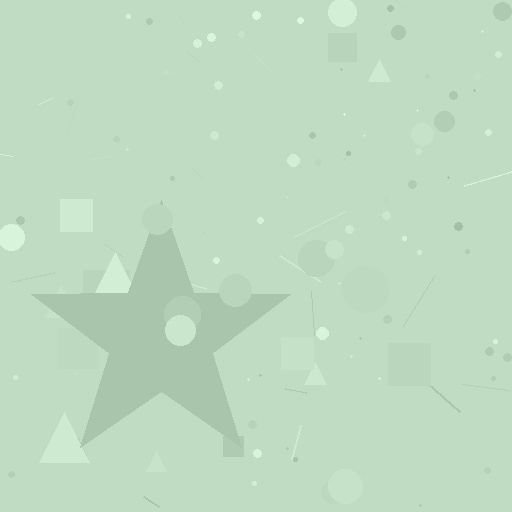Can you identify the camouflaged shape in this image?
The camouflaged shape is a star.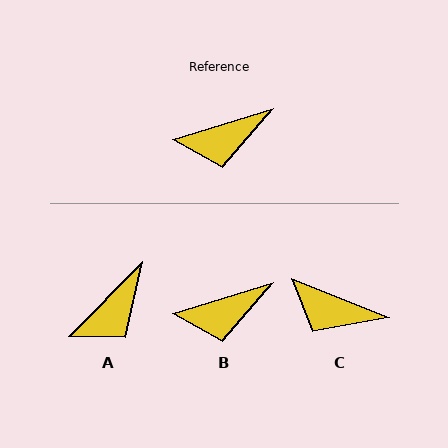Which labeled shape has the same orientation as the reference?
B.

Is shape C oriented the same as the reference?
No, it is off by about 39 degrees.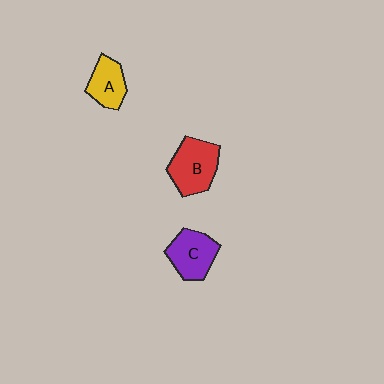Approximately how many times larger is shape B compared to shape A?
Approximately 1.5 times.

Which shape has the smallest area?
Shape A (yellow).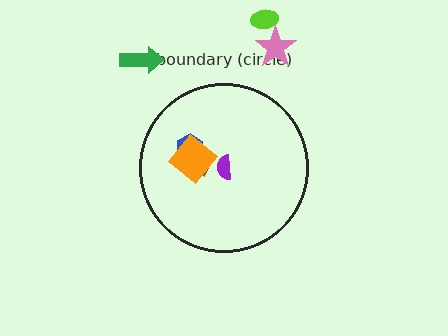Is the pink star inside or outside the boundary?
Outside.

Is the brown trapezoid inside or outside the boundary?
Inside.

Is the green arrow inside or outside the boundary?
Outside.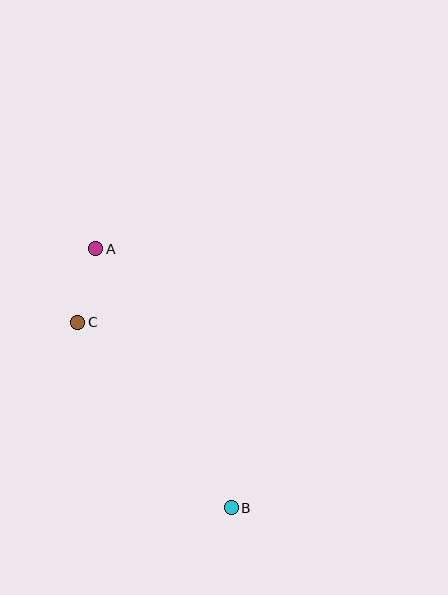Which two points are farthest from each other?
Points A and B are farthest from each other.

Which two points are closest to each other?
Points A and C are closest to each other.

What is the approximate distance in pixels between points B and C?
The distance between B and C is approximately 241 pixels.